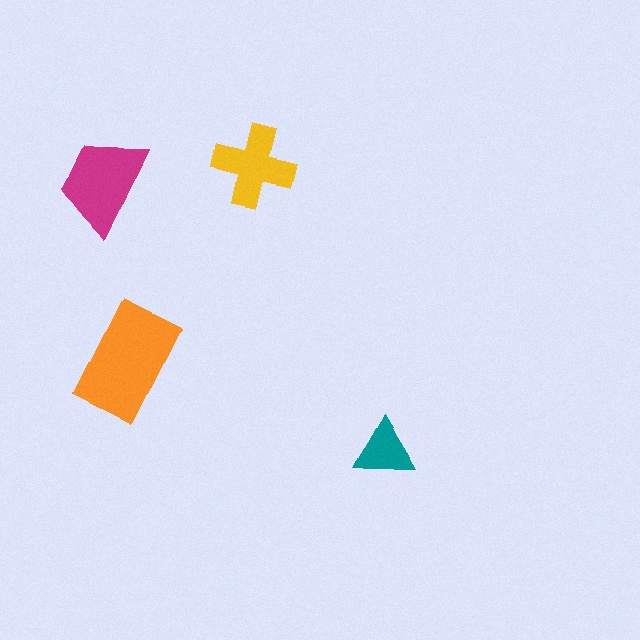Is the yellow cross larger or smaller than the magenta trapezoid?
Smaller.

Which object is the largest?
The orange rectangle.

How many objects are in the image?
There are 4 objects in the image.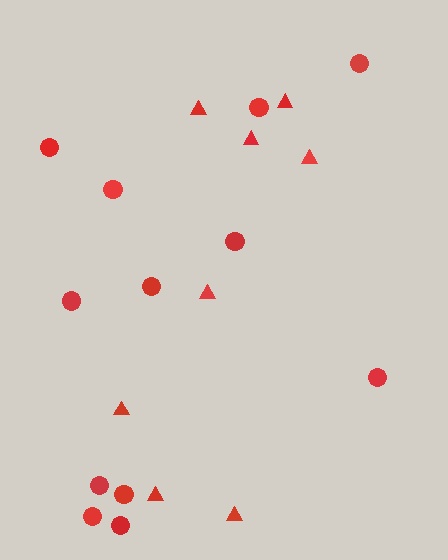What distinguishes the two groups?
There are 2 groups: one group of triangles (8) and one group of circles (12).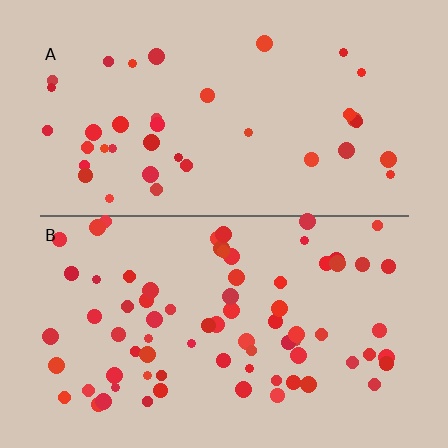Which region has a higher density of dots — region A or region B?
B (the bottom).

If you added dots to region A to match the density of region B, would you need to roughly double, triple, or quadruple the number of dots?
Approximately double.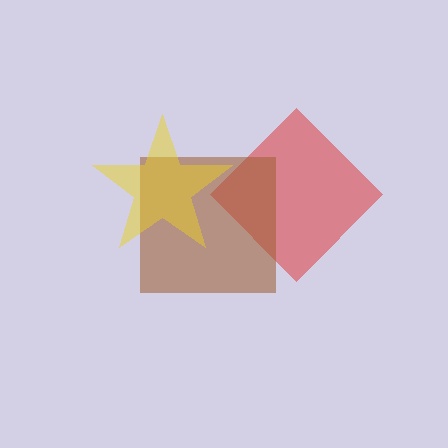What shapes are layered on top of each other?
The layered shapes are: a red diamond, a brown square, a yellow star.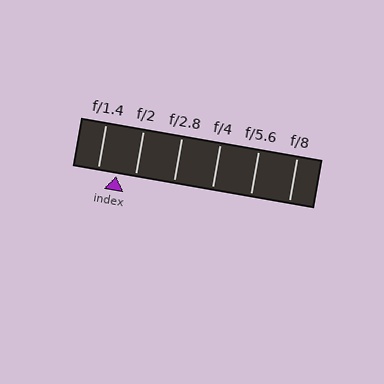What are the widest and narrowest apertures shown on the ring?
The widest aperture shown is f/1.4 and the narrowest is f/8.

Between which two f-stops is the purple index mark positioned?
The index mark is between f/1.4 and f/2.